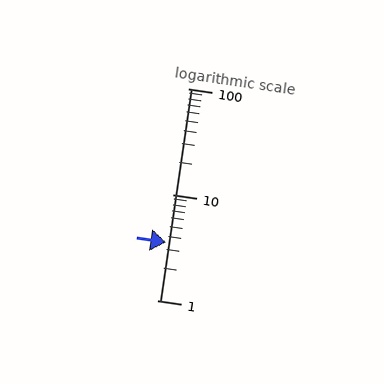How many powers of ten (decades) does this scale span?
The scale spans 2 decades, from 1 to 100.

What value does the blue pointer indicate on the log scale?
The pointer indicates approximately 3.5.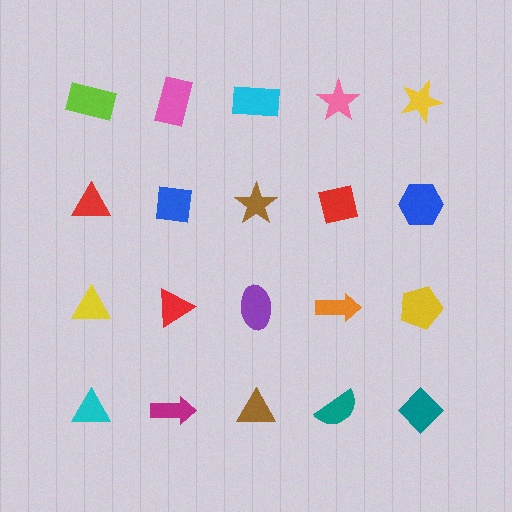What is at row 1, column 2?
A pink rectangle.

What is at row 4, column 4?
A teal semicircle.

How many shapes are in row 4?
5 shapes.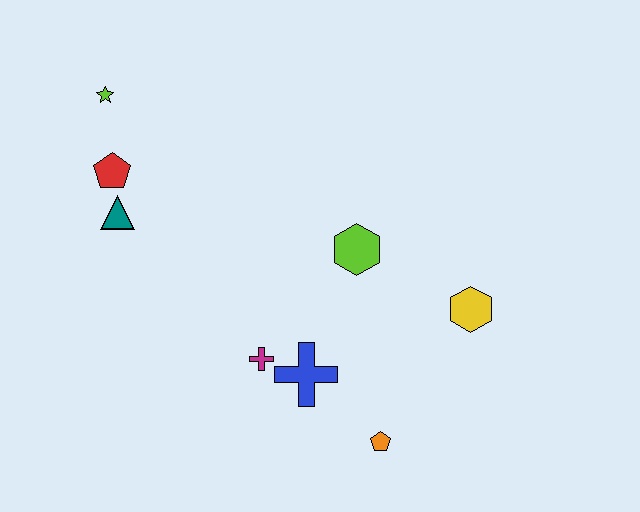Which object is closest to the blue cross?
The magenta cross is closest to the blue cross.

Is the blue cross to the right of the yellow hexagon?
No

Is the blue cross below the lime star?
Yes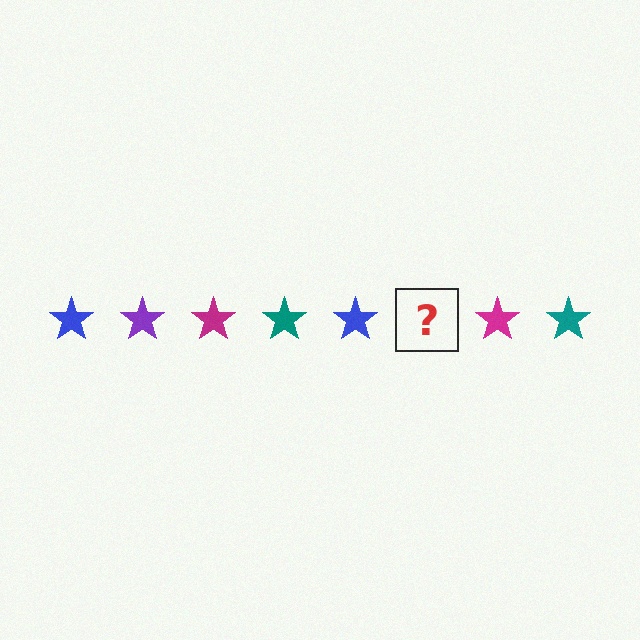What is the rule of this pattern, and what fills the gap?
The rule is that the pattern cycles through blue, purple, magenta, teal stars. The gap should be filled with a purple star.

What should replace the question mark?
The question mark should be replaced with a purple star.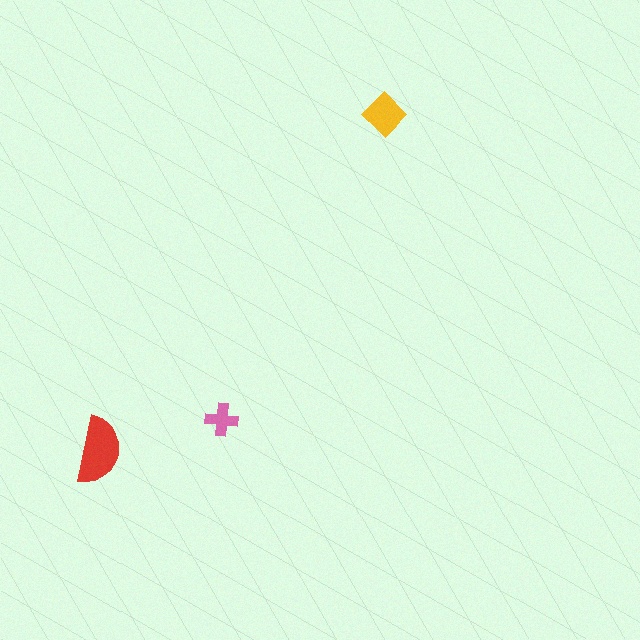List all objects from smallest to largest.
The pink cross, the yellow diamond, the red semicircle.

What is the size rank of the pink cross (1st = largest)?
3rd.